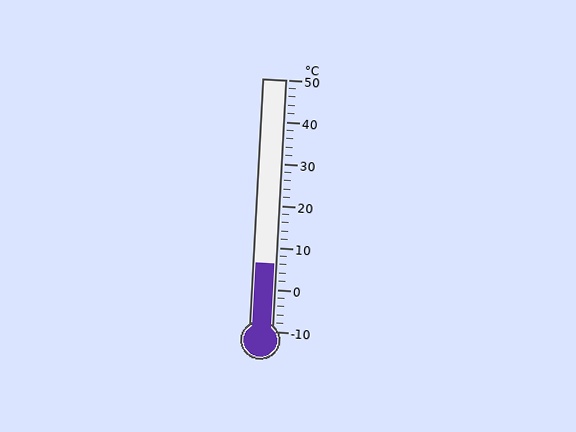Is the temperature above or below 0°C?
The temperature is above 0°C.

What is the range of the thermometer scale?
The thermometer scale ranges from -10°C to 50°C.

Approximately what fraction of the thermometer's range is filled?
The thermometer is filled to approximately 25% of its range.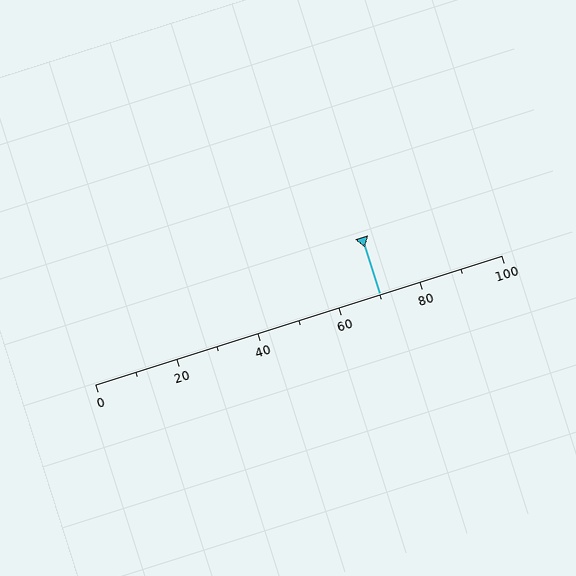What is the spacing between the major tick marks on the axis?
The major ticks are spaced 20 apart.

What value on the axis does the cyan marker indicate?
The marker indicates approximately 70.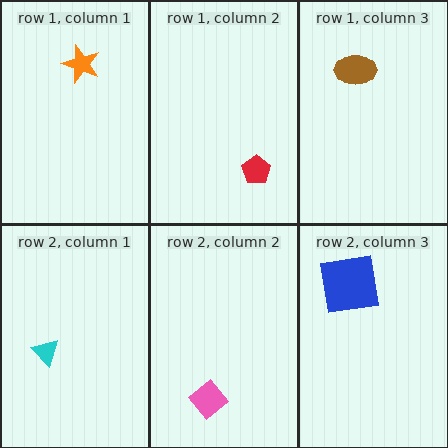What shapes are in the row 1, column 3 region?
The brown ellipse.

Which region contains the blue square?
The row 2, column 3 region.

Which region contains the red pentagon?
The row 1, column 2 region.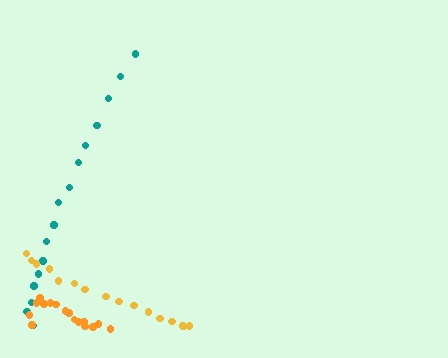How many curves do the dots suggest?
There are 3 distinct paths.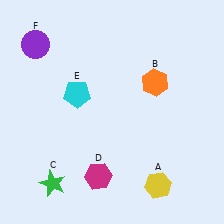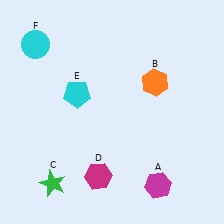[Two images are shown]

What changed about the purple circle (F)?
In Image 1, F is purple. In Image 2, it changed to cyan.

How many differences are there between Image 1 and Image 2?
There are 2 differences between the two images.